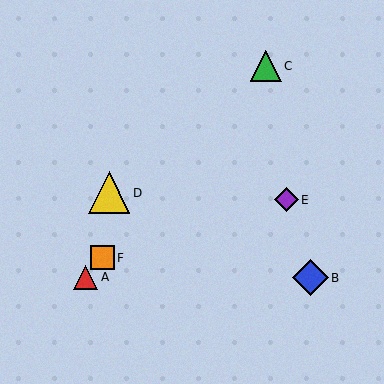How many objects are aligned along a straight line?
3 objects (A, C, F) are aligned along a straight line.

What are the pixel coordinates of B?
Object B is at (310, 278).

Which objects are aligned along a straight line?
Objects A, C, F are aligned along a straight line.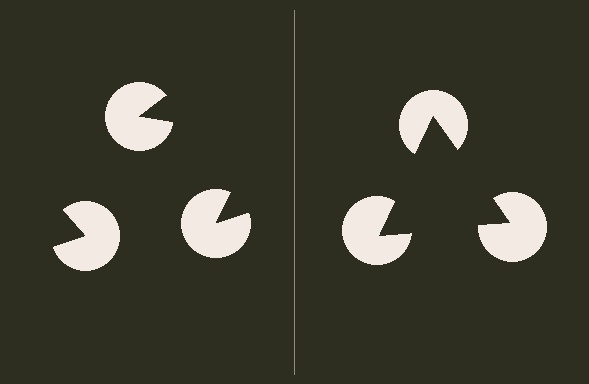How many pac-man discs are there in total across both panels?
6 — 3 on each side.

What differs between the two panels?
The pac-man discs are positioned identically on both sides; only the wedge orientations differ. On the right they align to a triangle; on the left they are misaligned.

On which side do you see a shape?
An illusory triangle appears on the right side. On the left side the wedge cuts are rotated, so no coherent shape forms.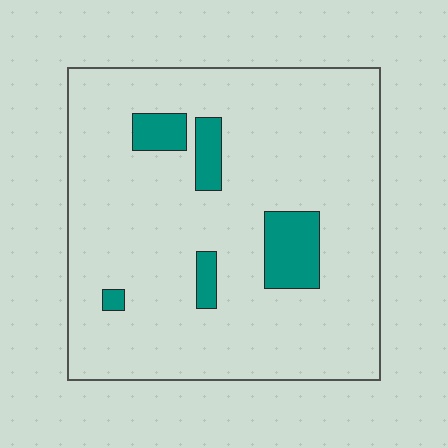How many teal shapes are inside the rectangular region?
5.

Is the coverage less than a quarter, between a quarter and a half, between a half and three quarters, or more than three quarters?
Less than a quarter.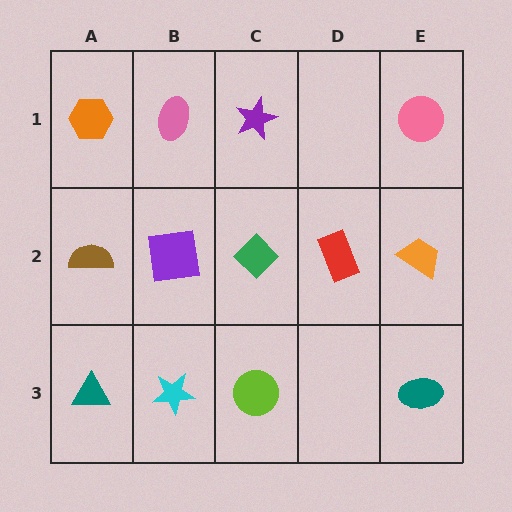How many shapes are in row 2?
5 shapes.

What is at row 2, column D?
A red rectangle.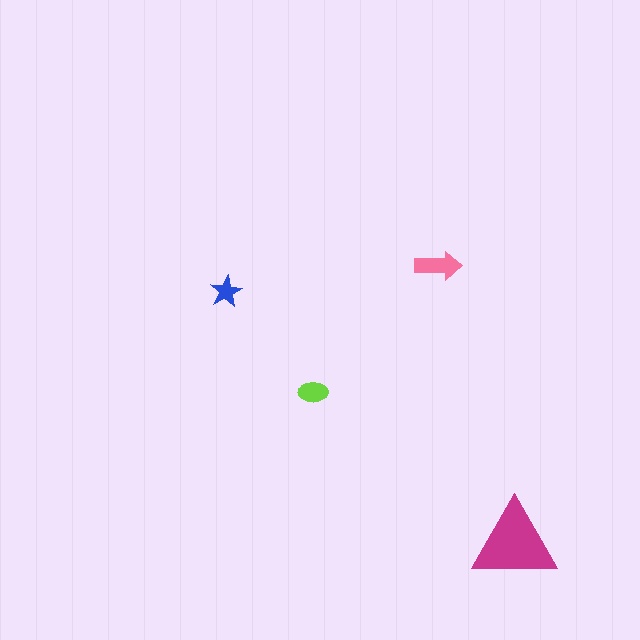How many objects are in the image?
There are 4 objects in the image.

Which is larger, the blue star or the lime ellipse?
The lime ellipse.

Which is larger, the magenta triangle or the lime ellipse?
The magenta triangle.